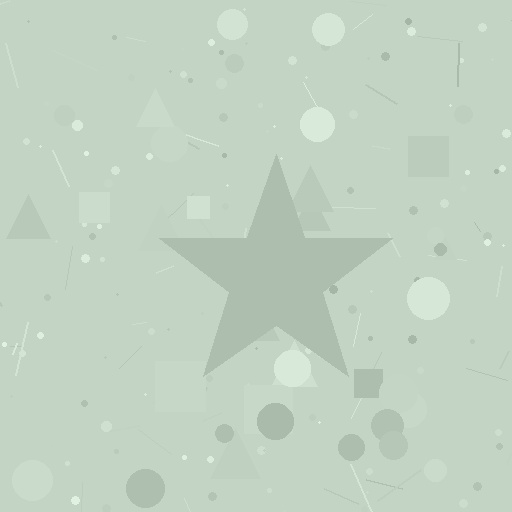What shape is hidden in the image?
A star is hidden in the image.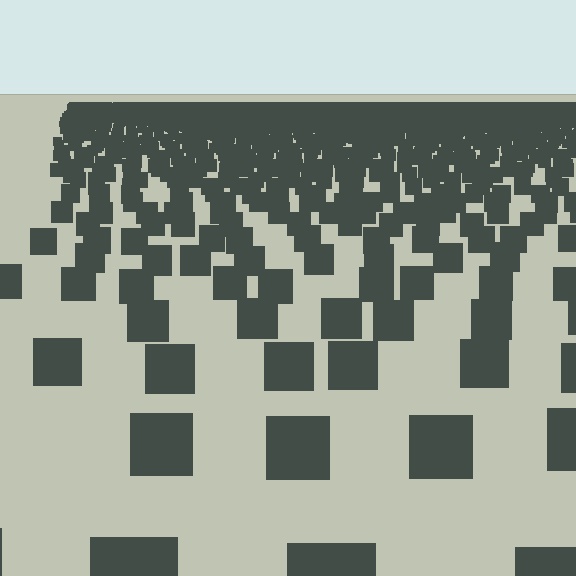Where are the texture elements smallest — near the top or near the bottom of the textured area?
Near the top.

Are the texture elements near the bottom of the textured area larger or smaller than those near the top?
Larger. Near the bottom, elements are closer to the viewer and appear at a bigger on-screen size.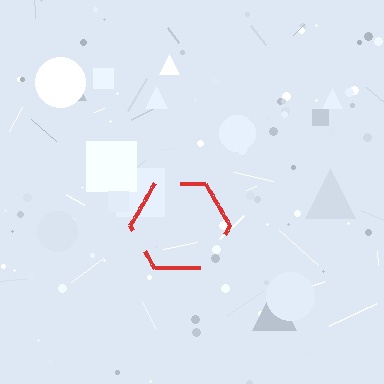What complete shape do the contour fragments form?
The contour fragments form a hexagon.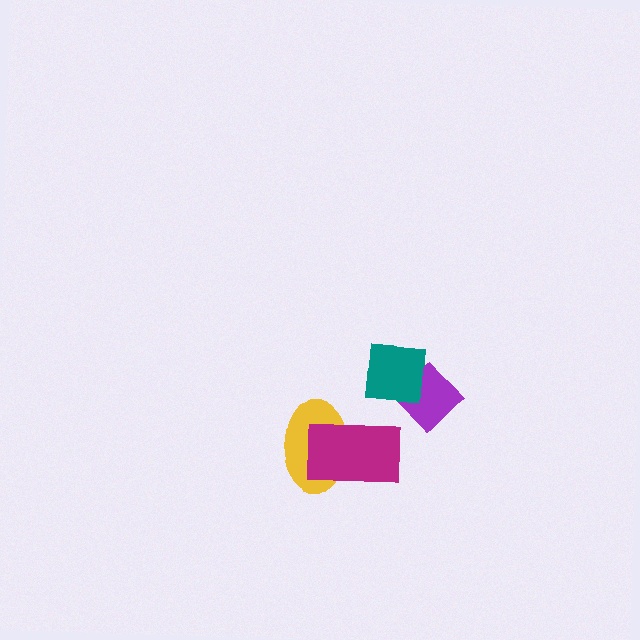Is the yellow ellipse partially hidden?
Yes, it is partially covered by another shape.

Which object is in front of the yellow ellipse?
The magenta rectangle is in front of the yellow ellipse.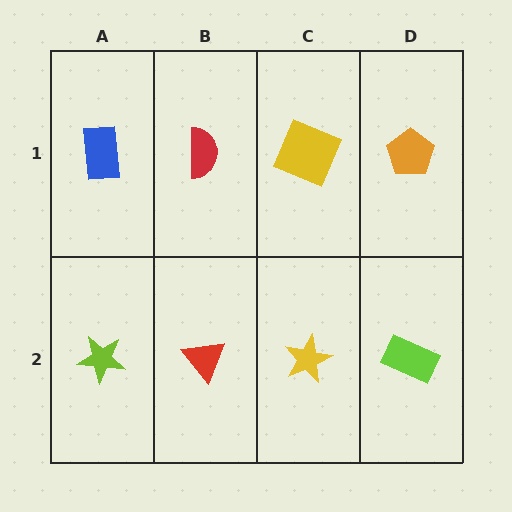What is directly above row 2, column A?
A blue rectangle.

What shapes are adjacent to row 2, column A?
A blue rectangle (row 1, column A), a red triangle (row 2, column B).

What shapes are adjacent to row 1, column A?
A lime star (row 2, column A), a red semicircle (row 1, column B).